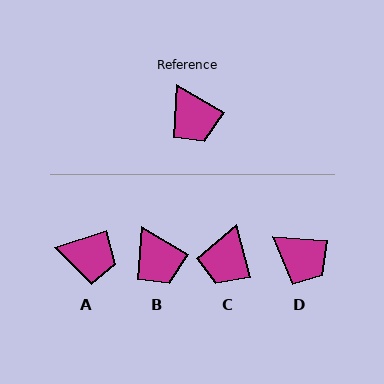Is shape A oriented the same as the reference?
No, it is off by about 49 degrees.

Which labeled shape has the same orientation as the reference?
B.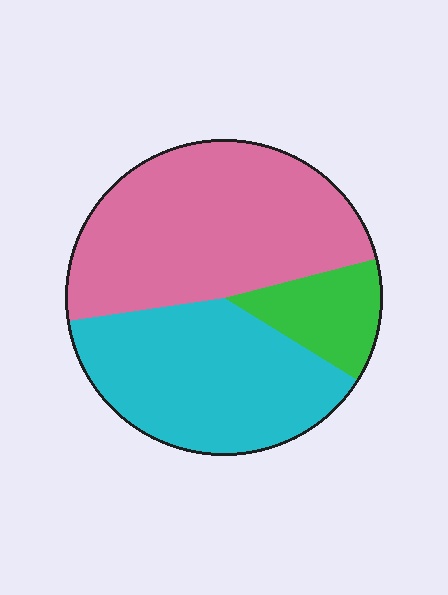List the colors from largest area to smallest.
From largest to smallest: pink, cyan, green.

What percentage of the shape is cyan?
Cyan takes up about three eighths (3/8) of the shape.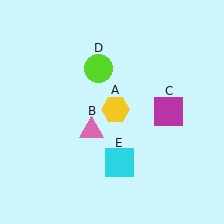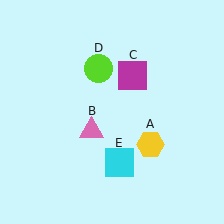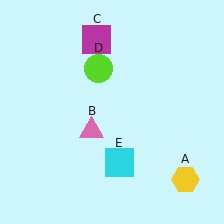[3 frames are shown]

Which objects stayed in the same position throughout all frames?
Pink triangle (object B) and lime circle (object D) and cyan square (object E) remained stationary.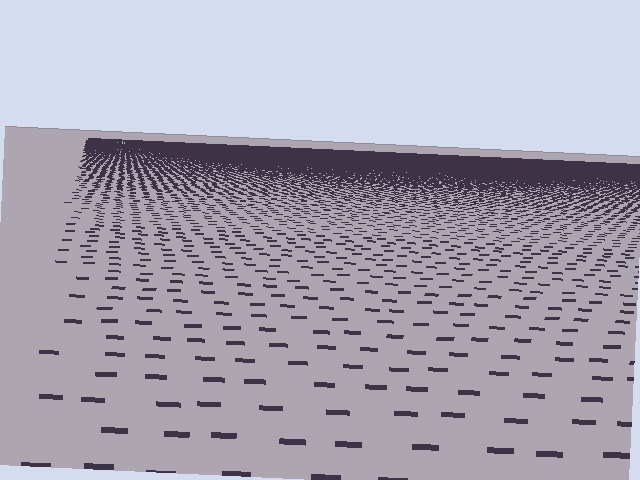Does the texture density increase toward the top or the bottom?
Density increases toward the top.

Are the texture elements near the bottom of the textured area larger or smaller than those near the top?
Larger. Near the bottom, elements are closer to the viewer and appear at a bigger on-screen size.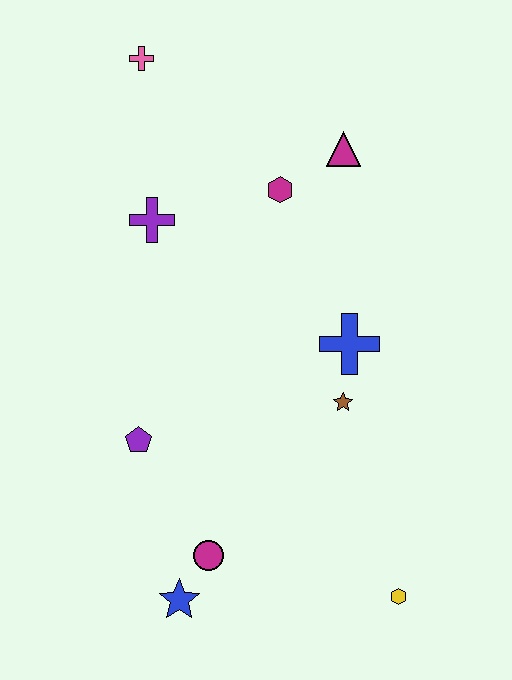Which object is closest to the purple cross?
The magenta hexagon is closest to the purple cross.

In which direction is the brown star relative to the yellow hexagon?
The brown star is above the yellow hexagon.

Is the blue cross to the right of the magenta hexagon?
Yes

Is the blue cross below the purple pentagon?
No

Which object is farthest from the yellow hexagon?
The pink cross is farthest from the yellow hexagon.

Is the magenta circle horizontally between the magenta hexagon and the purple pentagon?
Yes